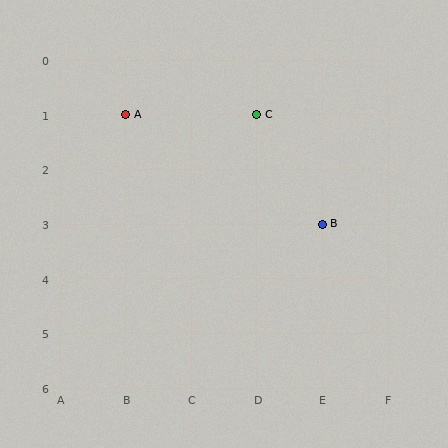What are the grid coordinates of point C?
Point C is at grid coordinates (D, 1).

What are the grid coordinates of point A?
Point A is at grid coordinates (B, 1).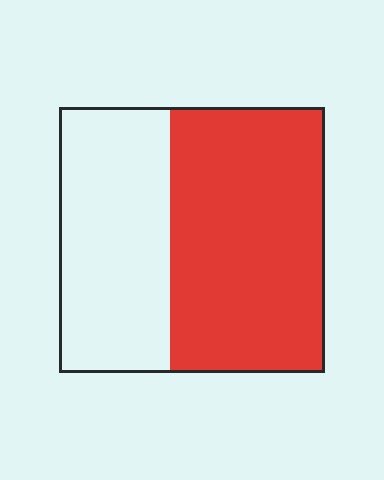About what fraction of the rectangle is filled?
About three fifths (3/5).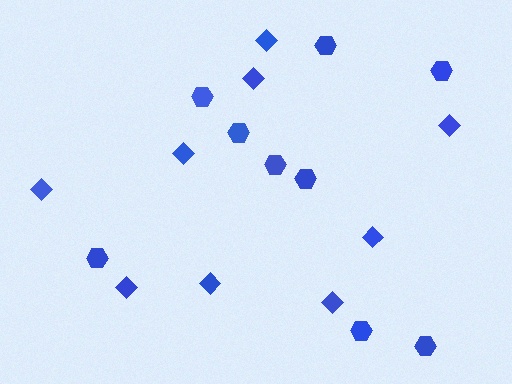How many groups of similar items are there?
There are 2 groups: one group of diamonds (9) and one group of hexagons (9).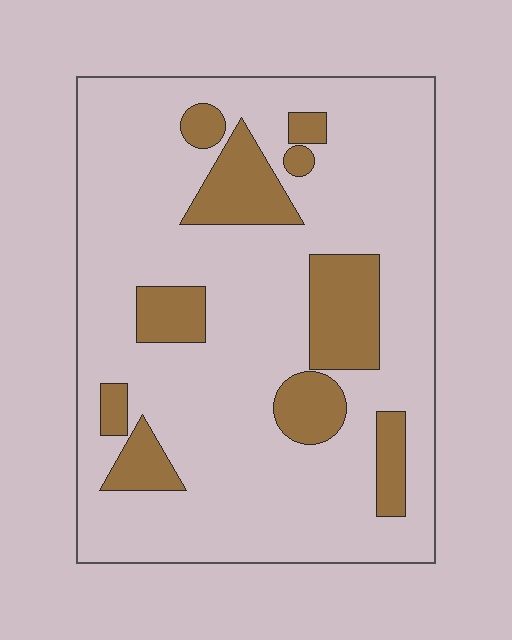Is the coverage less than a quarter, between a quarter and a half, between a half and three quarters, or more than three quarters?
Less than a quarter.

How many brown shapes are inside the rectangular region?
10.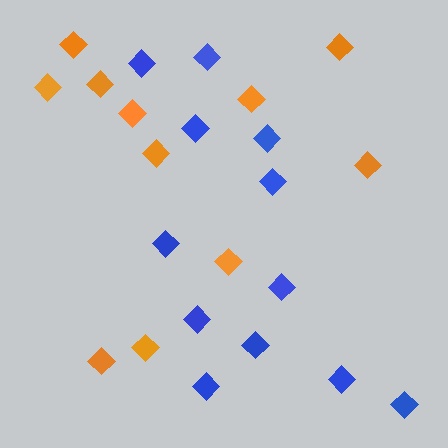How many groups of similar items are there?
There are 2 groups: one group of orange diamonds (11) and one group of blue diamonds (12).